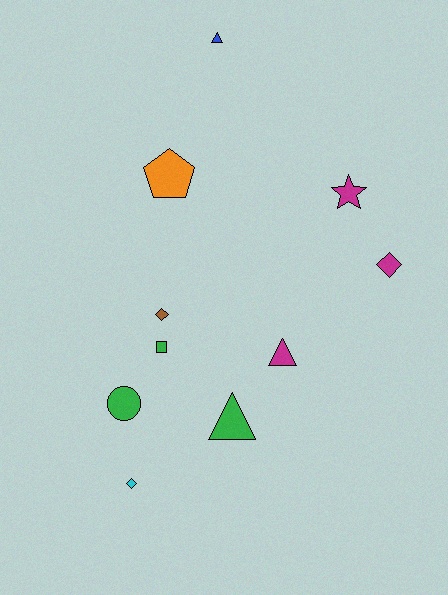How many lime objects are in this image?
There are no lime objects.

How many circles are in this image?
There is 1 circle.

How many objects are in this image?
There are 10 objects.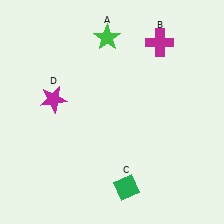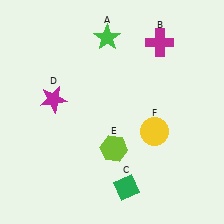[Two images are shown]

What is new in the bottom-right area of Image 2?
A lime hexagon (E) was added in the bottom-right area of Image 2.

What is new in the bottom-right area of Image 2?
A yellow circle (F) was added in the bottom-right area of Image 2.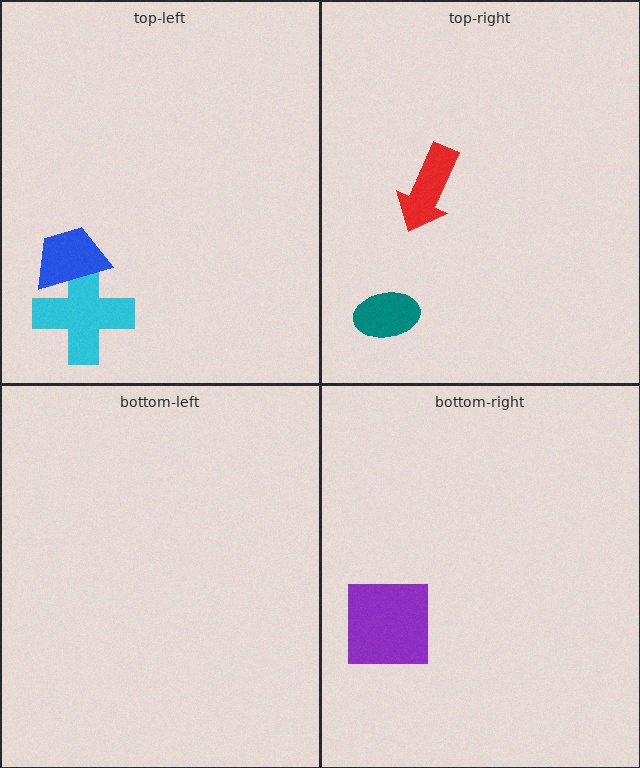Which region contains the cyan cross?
The top-left region.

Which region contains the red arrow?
The top-right region.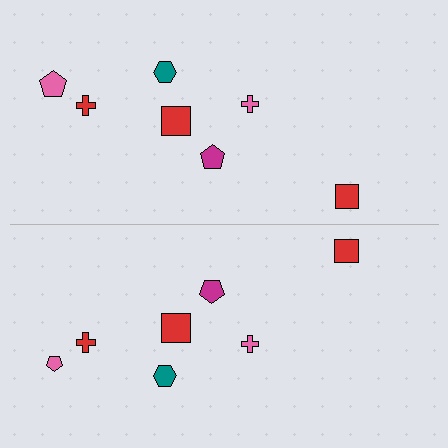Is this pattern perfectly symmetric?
No, the pattern is not perfectly symmetric. The pink pentagon on the bottom side has a different size than its mirror counterpart.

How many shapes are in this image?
There are 14 shapes in this image.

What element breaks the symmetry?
The pink pentagon on the bottom side has a different size than its mirror counterpart.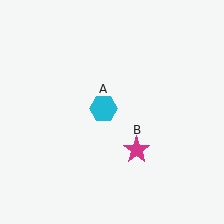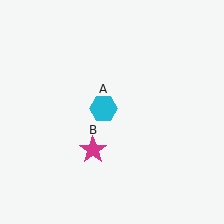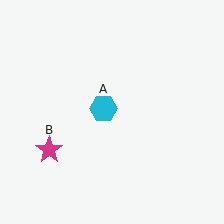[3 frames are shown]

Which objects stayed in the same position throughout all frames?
Cyan hexagon (object A) remained stationary.